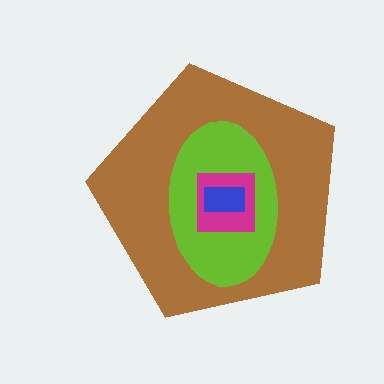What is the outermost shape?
The brown pentagon.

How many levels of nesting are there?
4.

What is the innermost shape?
The blue rectangle.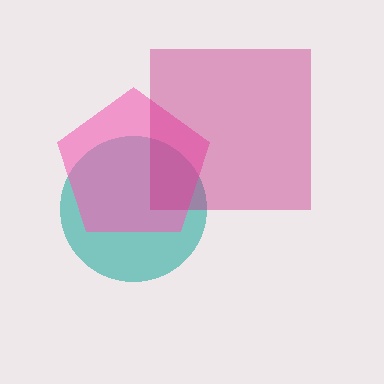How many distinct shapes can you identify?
There are 3 distinct shapes: a teal circle, a pink pentagon, a magenta square.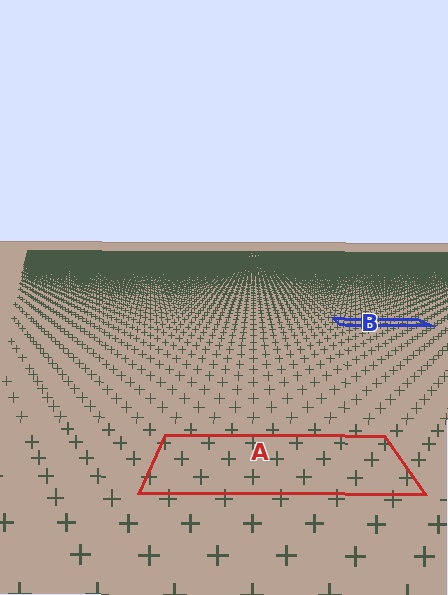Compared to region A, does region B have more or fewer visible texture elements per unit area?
Region B has more texture elements per unit area — they are packed more densely because it is farther away.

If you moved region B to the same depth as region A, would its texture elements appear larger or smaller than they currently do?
They would appear larger. At a closer depth, the same texture elements are projected at a bigger on-screen size.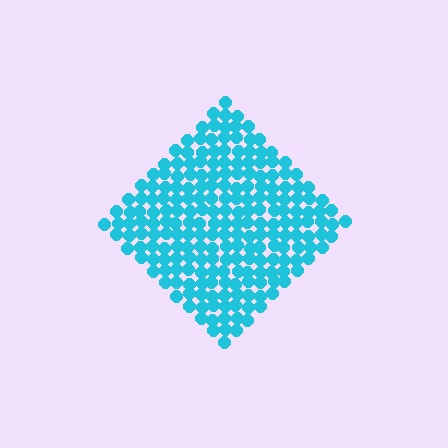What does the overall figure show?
The overall figure shows a diamond.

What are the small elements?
The small elements are circles.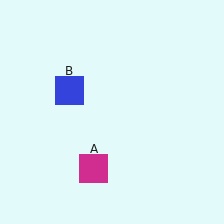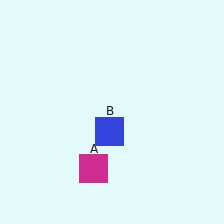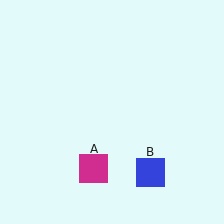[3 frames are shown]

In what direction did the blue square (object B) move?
The blue square (object B) moved down and to the right.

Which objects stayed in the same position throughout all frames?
Magenta square (object A) remained stationary.